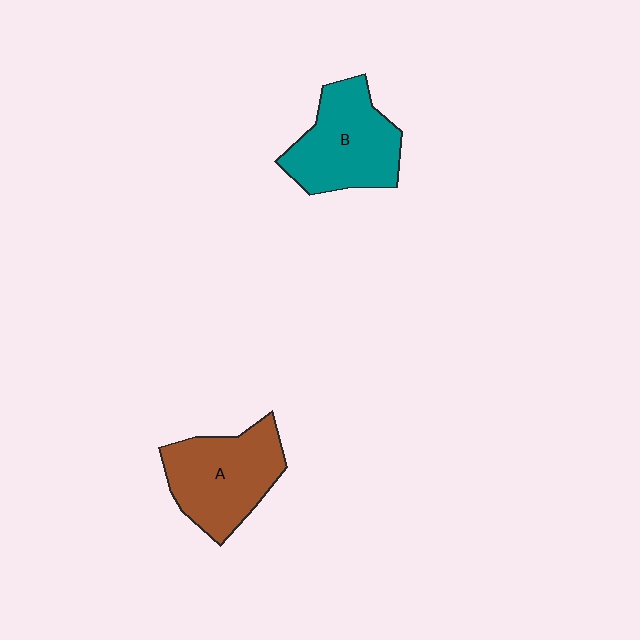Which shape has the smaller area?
Shape B (teal).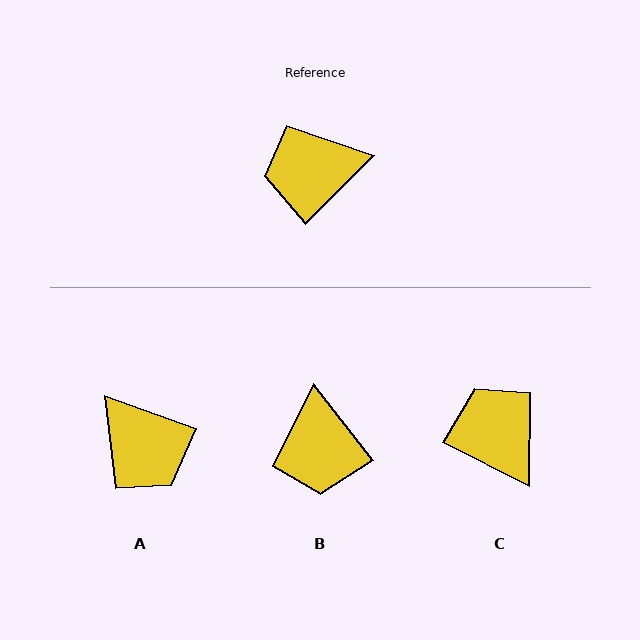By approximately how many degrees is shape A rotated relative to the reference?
Approximately 116 degrees counter-clockwise.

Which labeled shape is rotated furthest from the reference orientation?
A, about 116 degrees away.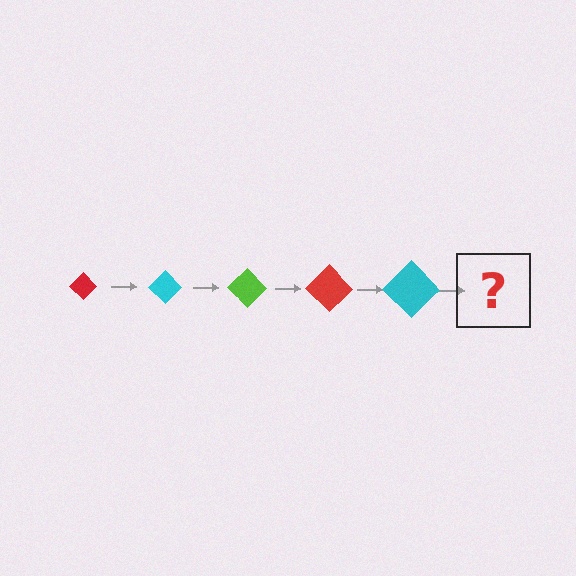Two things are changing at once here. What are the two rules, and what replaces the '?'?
The two rules are that the diamond grows larger each step and the color cycles through red, cyan, and lime. The '?' should be a lime diamond, larger than the previous one.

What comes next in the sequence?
The next element should be a lime diamond, larger than the previous one.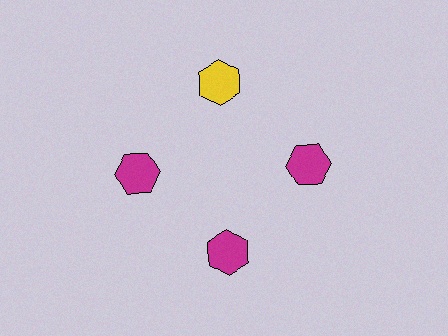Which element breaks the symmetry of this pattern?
The yellow hexagon at roughly the 12 o'clock position breaks the symmetry. All other shapes are magenta hexagons.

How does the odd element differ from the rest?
It has a different color: yellow instead of magenta.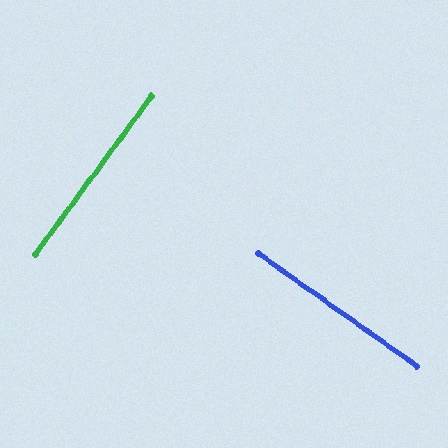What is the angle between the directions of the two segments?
Approximately 89 degrees.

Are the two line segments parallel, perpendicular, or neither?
Perpendicular — they meet at approximately 89°.